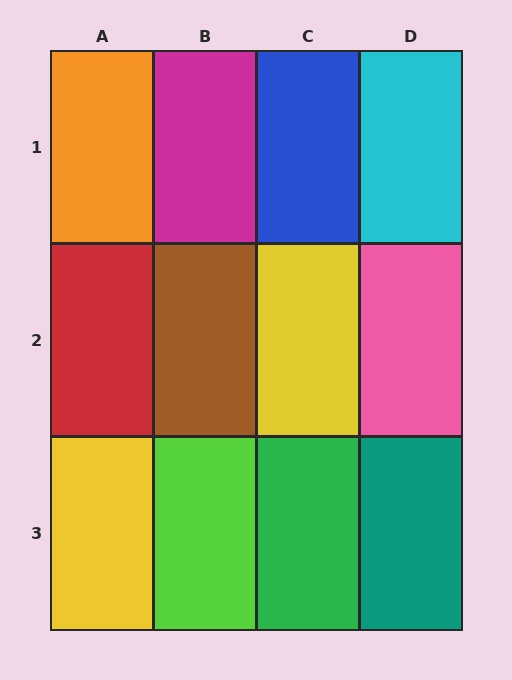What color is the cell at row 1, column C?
Blue.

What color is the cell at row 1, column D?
Cyan.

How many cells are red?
1 cell is red.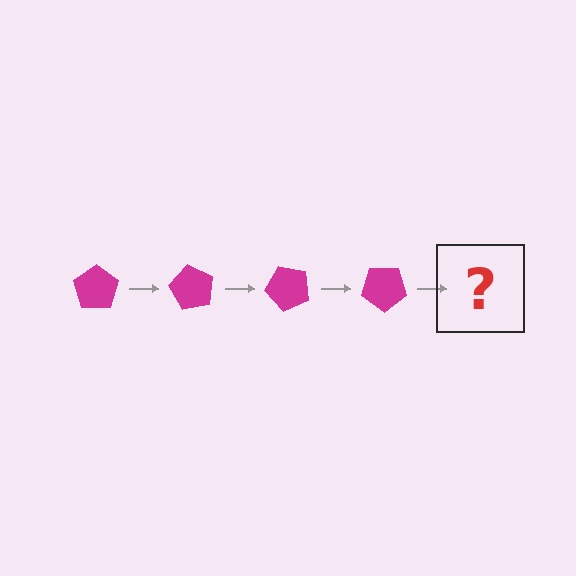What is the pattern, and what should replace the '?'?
The pattern is that the pentagon rotates 60 degrees each step. The '?' should be a magenta pentagon rotated 240 degrees.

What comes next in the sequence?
The next element should be a magenta pentagon rotated 240 degrees.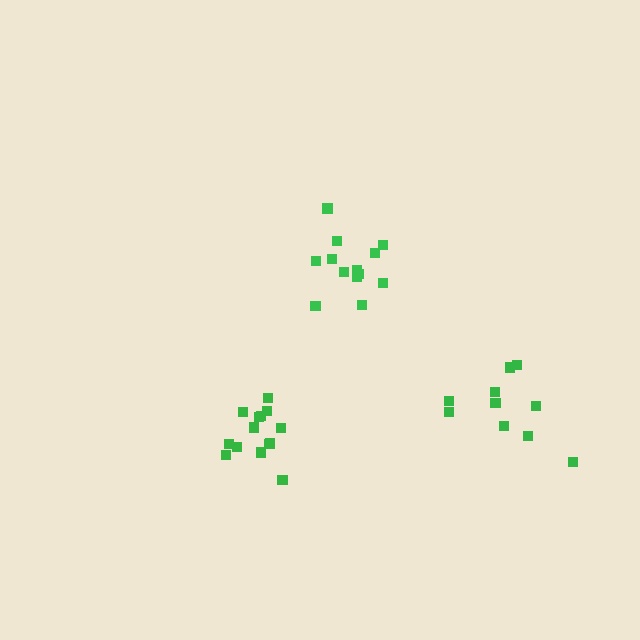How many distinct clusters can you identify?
There are 3 distinct clusters.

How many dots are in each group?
Group 1: 14 dots, Group 2: 13 dots, Group 3: 10 dots (37 total).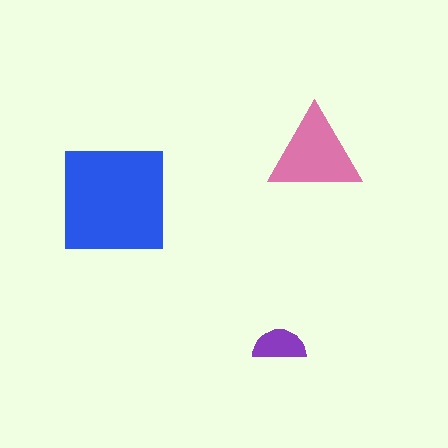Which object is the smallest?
The purple semicircle.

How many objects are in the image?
There are 3 objects in the image.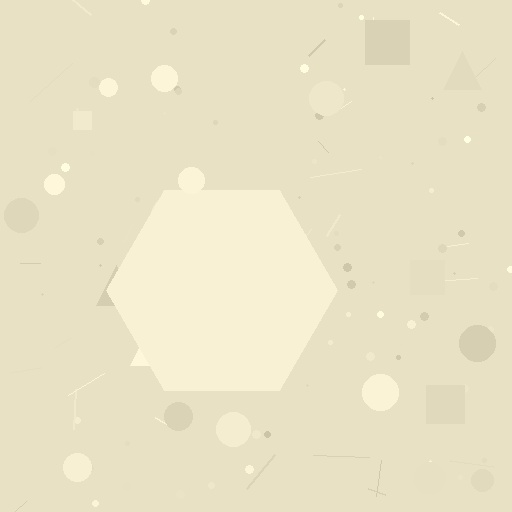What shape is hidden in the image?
A hexagon is hidden in the image.